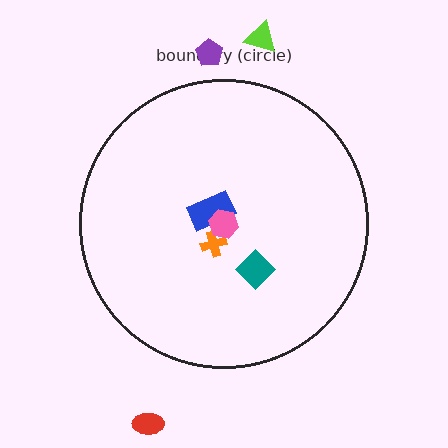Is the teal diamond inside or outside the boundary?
Inside.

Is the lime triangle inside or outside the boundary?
Outside.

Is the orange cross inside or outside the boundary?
Inside.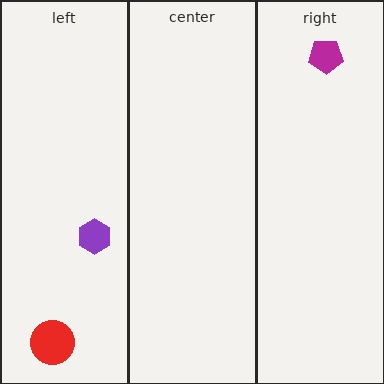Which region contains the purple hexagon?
The left region.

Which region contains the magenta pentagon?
The right region.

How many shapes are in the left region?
2.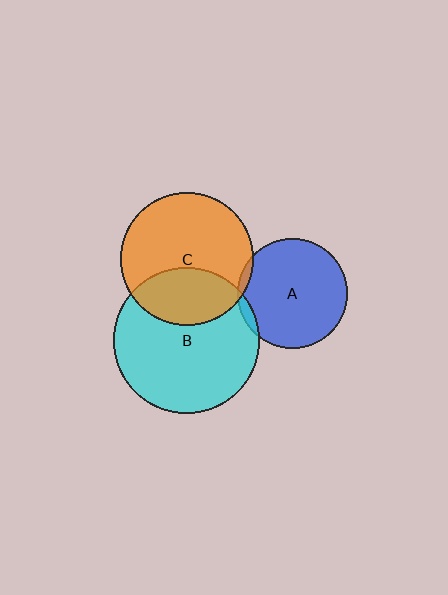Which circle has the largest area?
Circle B (cyan).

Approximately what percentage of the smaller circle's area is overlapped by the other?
Approximately 35%.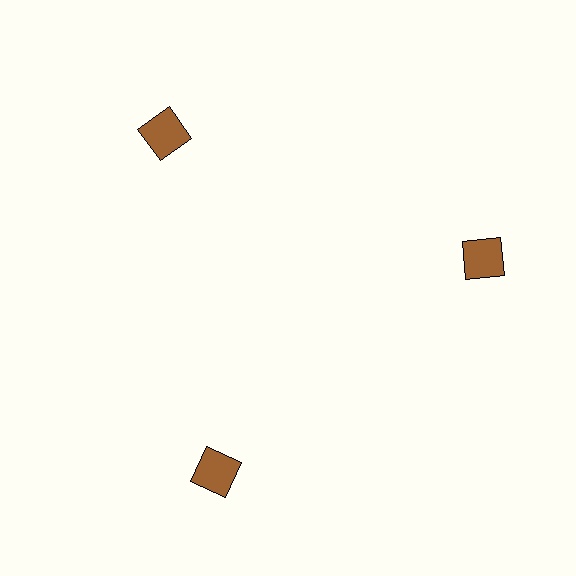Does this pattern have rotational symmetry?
Yes, this pattern has 3-fold rotational symmetry. It looks the same after rotating 120 degrees around the center.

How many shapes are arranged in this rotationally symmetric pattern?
There are 3 shapes, arranged in 3 groups of 1.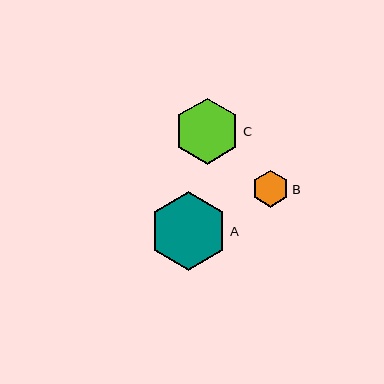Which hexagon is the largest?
Hexagon A is the largest with a size of approximately 78 pixels.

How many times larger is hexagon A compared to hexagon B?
Hexagon A is approximately 2.1 times the size of hexagon B.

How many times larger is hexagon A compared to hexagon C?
Hexagon A is approximately 1.2 times the size of hexagon C.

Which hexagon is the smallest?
Hexagon B is the smallest with a size of approximately 37 pixels.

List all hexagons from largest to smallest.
From largest to smallest: A, C, B.